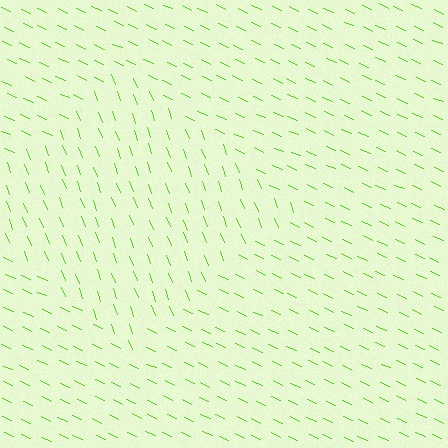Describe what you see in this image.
The image is filled with small lime line segments. A diamond region in the image has lines oriented differently from the surrounding lines, creating a visible texture boundary.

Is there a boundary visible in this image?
Yes, there is a texture boundary formed by a change in line orientation.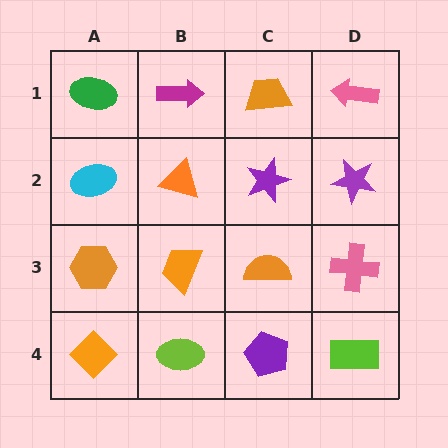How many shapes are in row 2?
4 shapes.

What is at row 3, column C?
An orange semicircle.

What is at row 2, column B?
An orange triangle.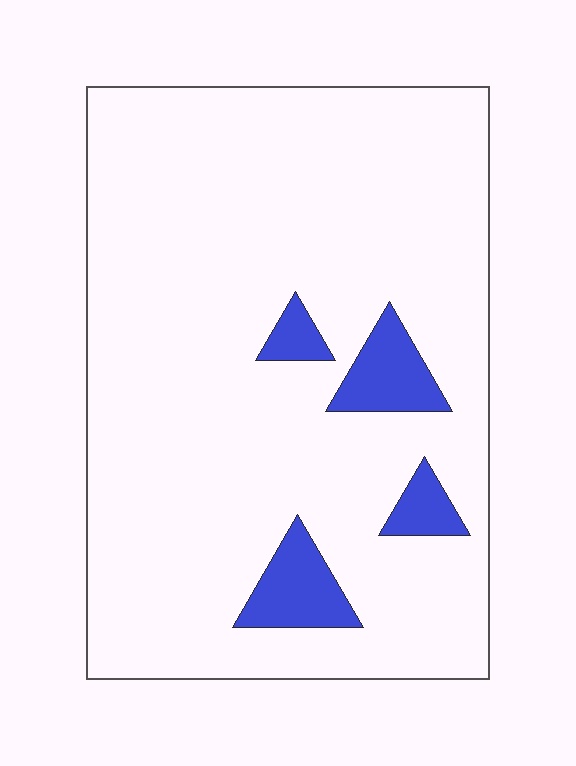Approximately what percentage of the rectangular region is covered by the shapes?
Approximately 10%.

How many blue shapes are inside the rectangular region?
4.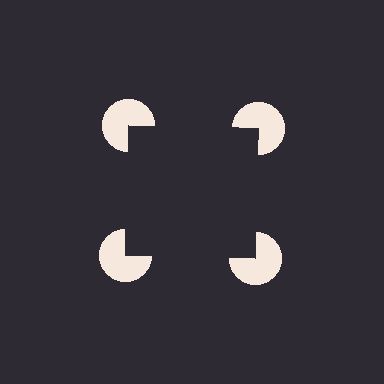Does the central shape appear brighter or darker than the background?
It typically appears slightly darker than the background, even though no actual brightness change is drawn.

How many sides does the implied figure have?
4 sides.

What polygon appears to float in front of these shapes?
An illusory square — its edges are inferred from the aligned wedge cuts in the pac-man discs, not physically drawn.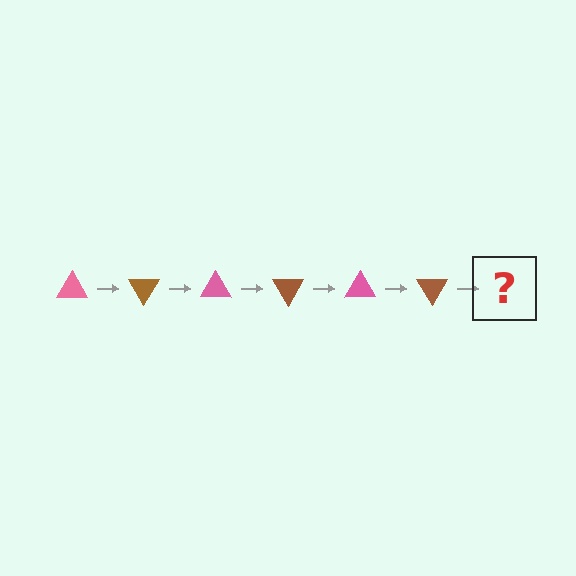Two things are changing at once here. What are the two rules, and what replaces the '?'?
The two rules are that it rotates 60 degrees each step and the color cycles through pink and brown. The '?' should be a pink triangle, rotated 360 degrees from the start.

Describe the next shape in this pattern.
It should be a pink triangle, rotated 360 degrees from the start.